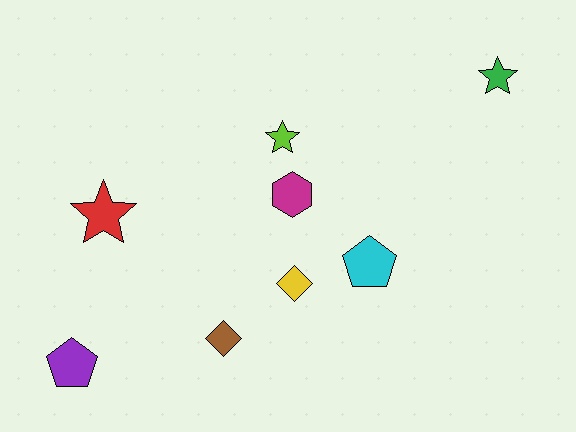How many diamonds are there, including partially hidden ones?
There are 2 diamonds.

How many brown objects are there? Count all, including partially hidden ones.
There is 1 brown object.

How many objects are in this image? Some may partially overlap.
There are 8 objects.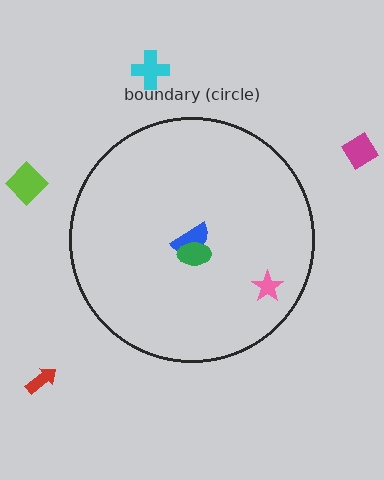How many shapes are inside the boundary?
3 inside, 4 outside.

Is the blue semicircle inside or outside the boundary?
Inside.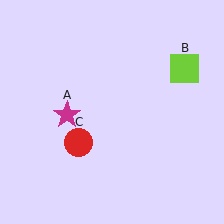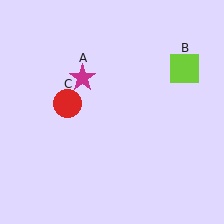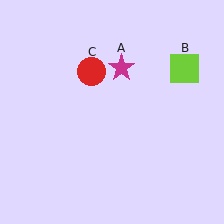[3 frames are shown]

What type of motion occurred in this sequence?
The magenta star (object A), red circle (object C) rotated clockwise around the center of the scene.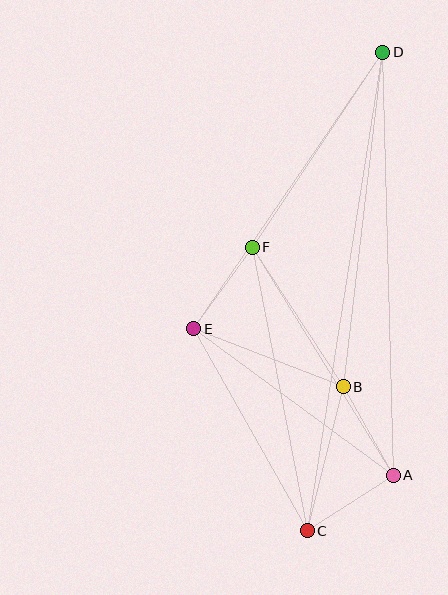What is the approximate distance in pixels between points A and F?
The distance between A and F is approximately 268 pixels.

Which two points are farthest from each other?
Points C and D are farthest from each other.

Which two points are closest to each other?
Points E and F are closest to each other.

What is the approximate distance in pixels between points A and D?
The distance between A and D is approximately 423 pixels.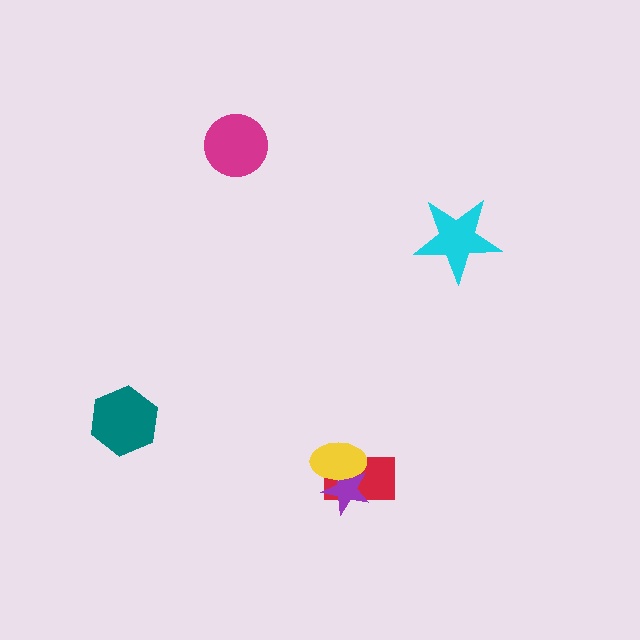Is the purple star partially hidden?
Yes, it is partially covered by another shape.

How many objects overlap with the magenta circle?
0 objects overlap with the magenta circle.